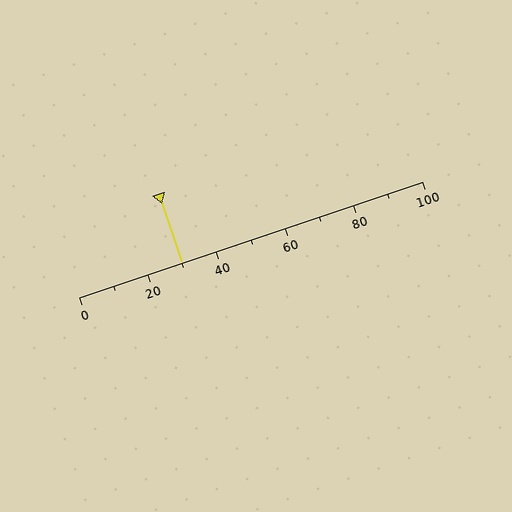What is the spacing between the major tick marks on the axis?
The major ticks are spaced 20 apart.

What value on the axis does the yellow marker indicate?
The marker indicates approximately 30.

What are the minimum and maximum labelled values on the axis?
The axis runs from 0 to 100.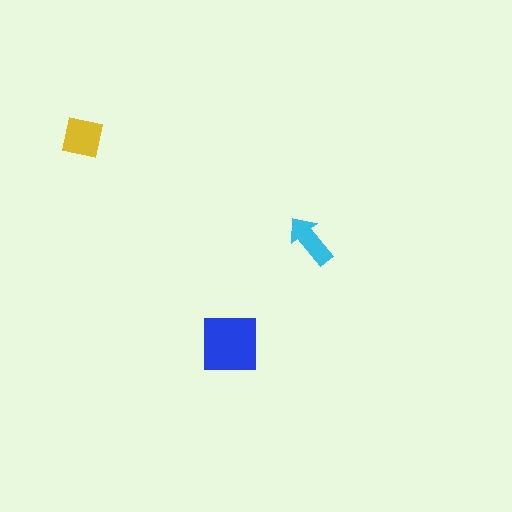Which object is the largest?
The blue square.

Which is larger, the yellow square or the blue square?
The blue square.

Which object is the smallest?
The cyan arrow.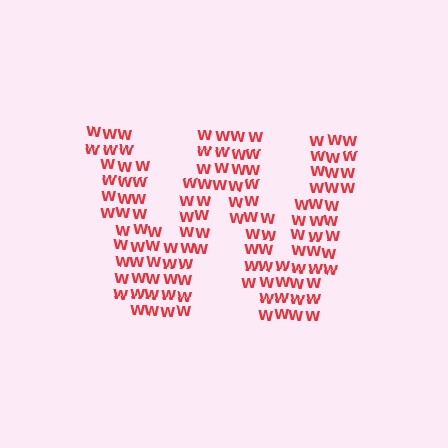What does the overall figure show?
The overall figure shows the letter W.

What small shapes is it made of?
It is made of small letter W's.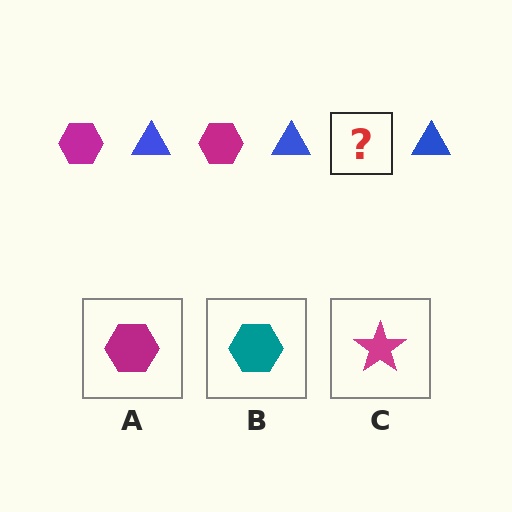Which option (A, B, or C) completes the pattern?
A.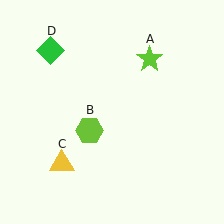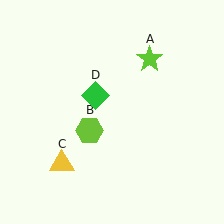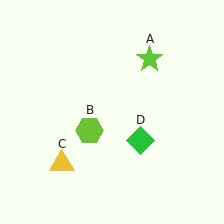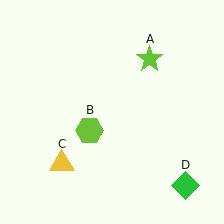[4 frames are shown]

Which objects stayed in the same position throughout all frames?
Lime star (object A) and lime hexagon (object B) and yellow triangle (object C) remained stationary.